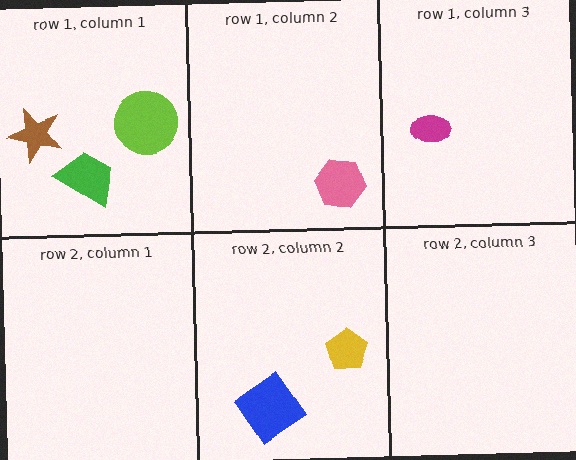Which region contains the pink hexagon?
The row 1, column 2 region.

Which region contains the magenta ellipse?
The row 1, column 3 region.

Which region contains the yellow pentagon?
The row 2, column 2 region.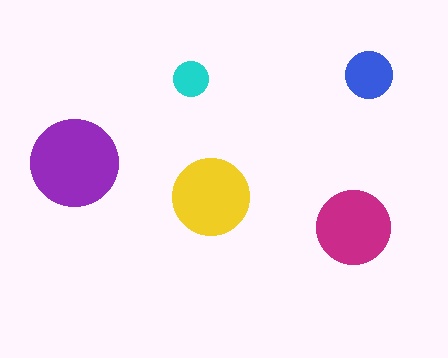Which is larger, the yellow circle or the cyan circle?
The yellow one.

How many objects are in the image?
There are 5 objects in the image.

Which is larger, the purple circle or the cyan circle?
The purple one.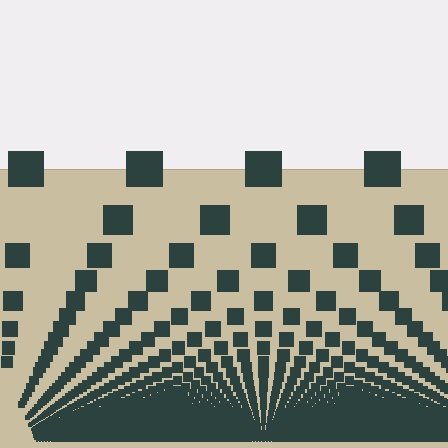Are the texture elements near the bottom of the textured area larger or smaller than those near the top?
Smaller. The gradient is inverted — elements near the bottom are smaller and denser.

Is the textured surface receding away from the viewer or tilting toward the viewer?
The surface appears to tilt toward the viewer. Texture elements get larger and sparser toward the top.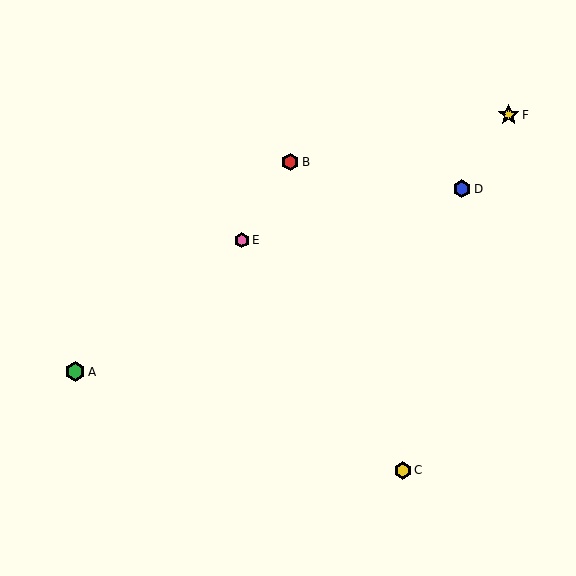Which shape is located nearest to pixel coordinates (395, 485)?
The yellow hexagon (labeled C) at (403, 470) is nearest to that location.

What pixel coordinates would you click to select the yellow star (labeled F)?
Click at (509, 115) to select the yellow star F.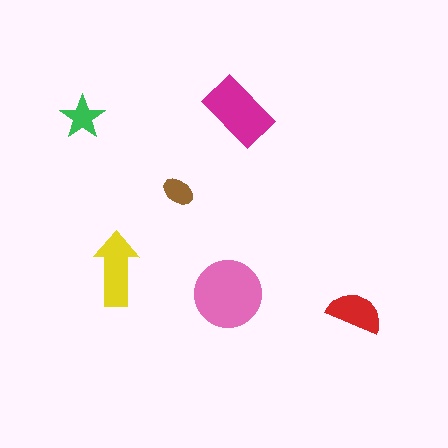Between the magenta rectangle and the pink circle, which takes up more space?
The pink circle.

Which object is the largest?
The pink circle.